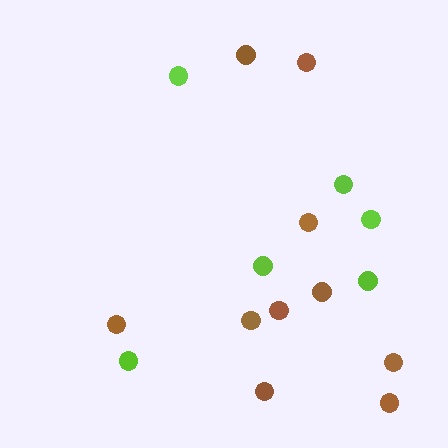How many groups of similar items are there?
There are 2 groups: one group of brown circles (10) and one group of lime circles (6).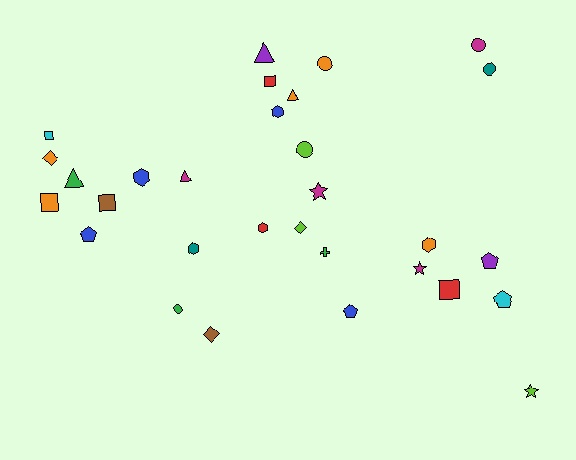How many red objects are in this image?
There are 3 red objects.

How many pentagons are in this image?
There are 4 pentagons.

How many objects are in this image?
There are 30 objects.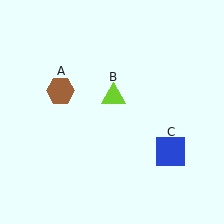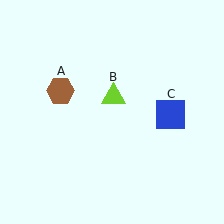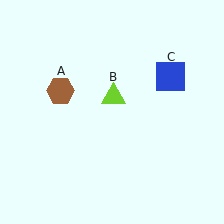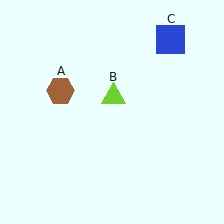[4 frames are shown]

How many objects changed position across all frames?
1 object changed position: blue square (object C).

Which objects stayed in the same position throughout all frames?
Brown hexagon (object A) and lime triangle (object B) remained stationary.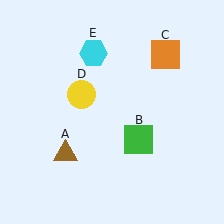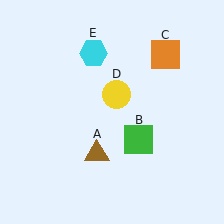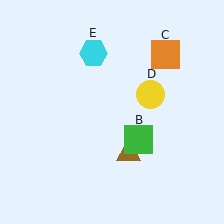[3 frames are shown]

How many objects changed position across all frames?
2 objects changed position: brown triangle (object A), yellow circle (object D).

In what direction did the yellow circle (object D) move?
The yellow circle (object D) moved right.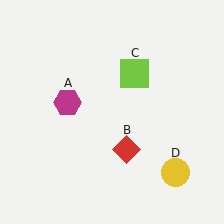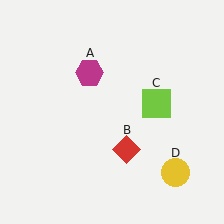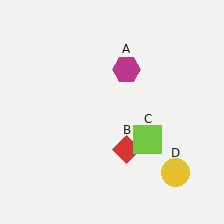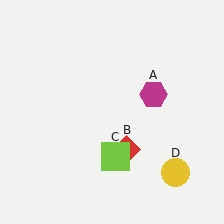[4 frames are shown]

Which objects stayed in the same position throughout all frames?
Red diamond (object B) and yellow circle (object D) remained stationary.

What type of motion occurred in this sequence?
The magenta hexagon (object A), lime square (object C) rotated clockwise around the center of the scene.